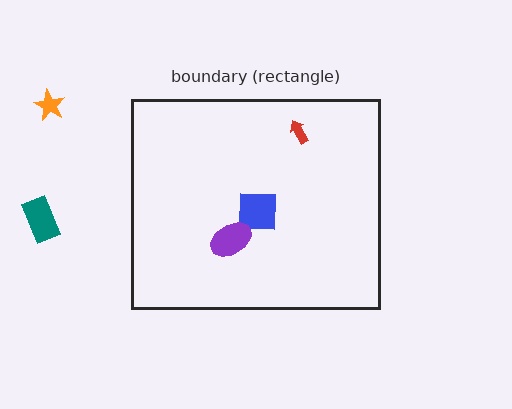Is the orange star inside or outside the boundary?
Outside.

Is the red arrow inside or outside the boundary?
Inside.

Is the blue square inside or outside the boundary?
Inside.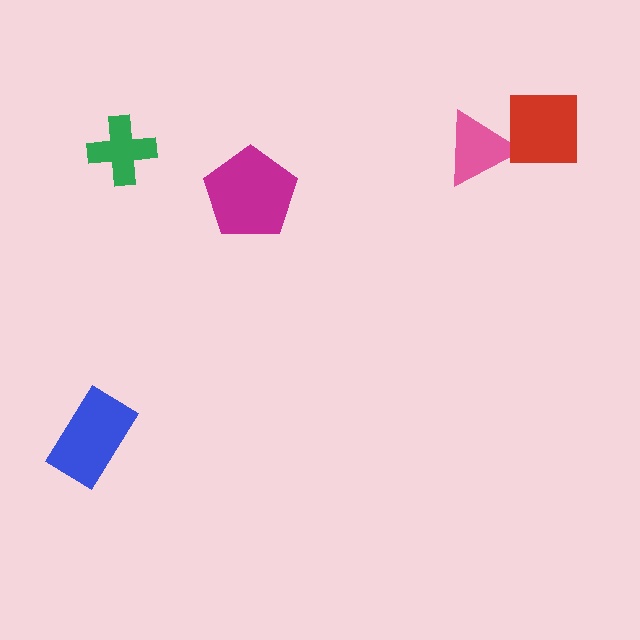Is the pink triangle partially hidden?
Yes, it is partially covered by another shape.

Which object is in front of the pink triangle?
The red square is in front of the pink triangle.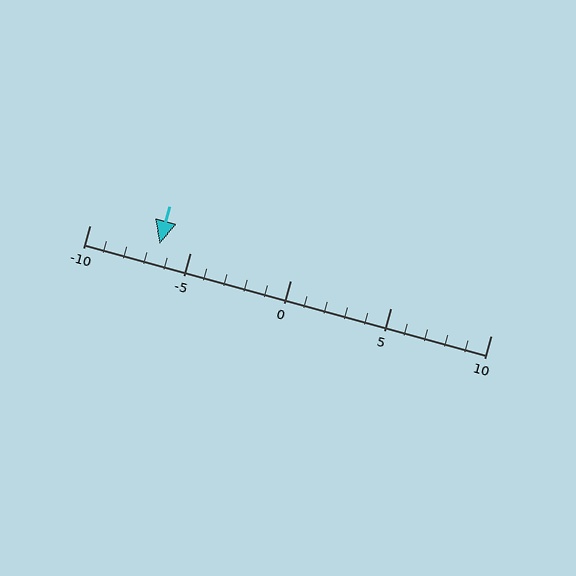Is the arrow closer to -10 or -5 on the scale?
The arrow is closer to -5.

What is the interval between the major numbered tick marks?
The major tick marks are spaced 5 units apart.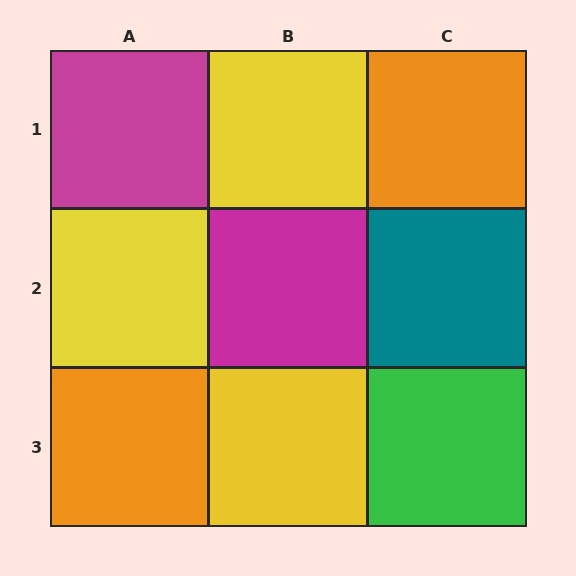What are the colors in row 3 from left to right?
Orange, yellow, green.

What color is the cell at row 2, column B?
Magenta.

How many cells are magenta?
2 cells are magenta.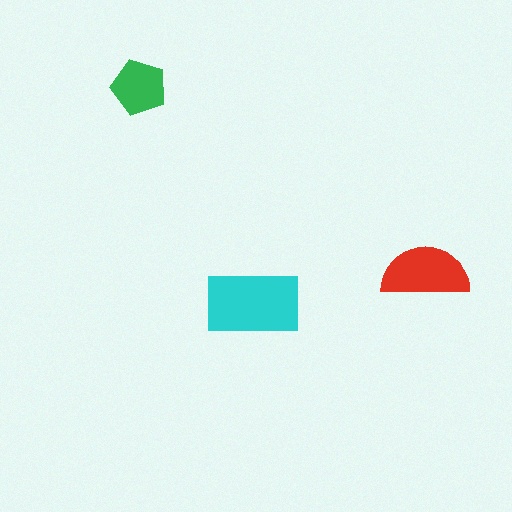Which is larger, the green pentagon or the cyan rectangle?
The cyan rectangle.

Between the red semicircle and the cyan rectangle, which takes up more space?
The cyan rectangle.